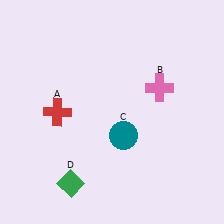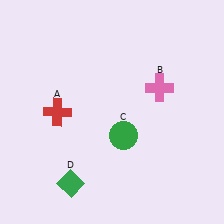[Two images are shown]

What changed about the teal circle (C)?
In Image 1, C is teal. In Image 2, it changed to green.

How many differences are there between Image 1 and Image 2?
There is 1 difference between the two images.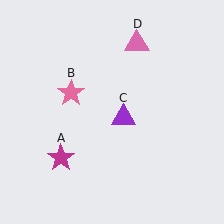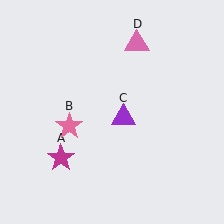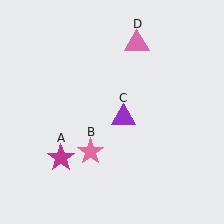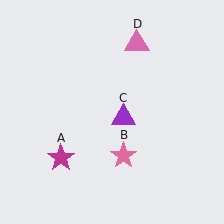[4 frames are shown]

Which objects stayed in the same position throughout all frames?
Magenta star (object A) and purple triangle (object C) and pink triangle (object D) remained stationary.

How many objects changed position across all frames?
1 object changed position: pink star (object B).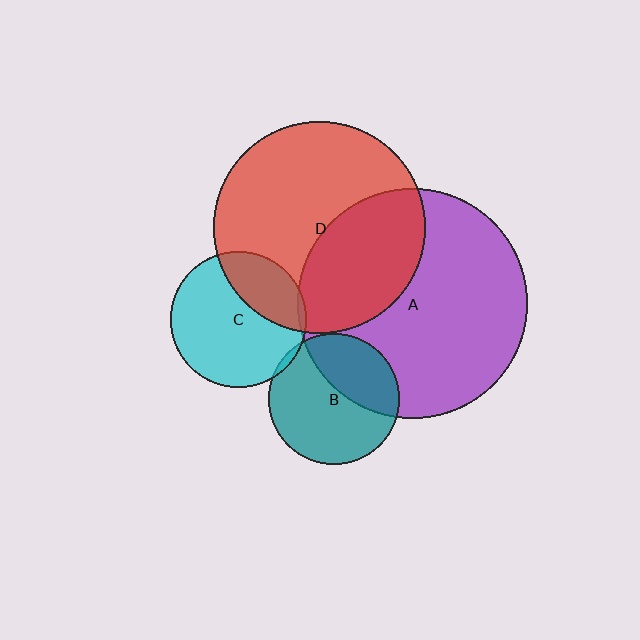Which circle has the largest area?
Circle A (purple).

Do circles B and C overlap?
Yes.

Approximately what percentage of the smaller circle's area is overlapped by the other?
Approximately 5%.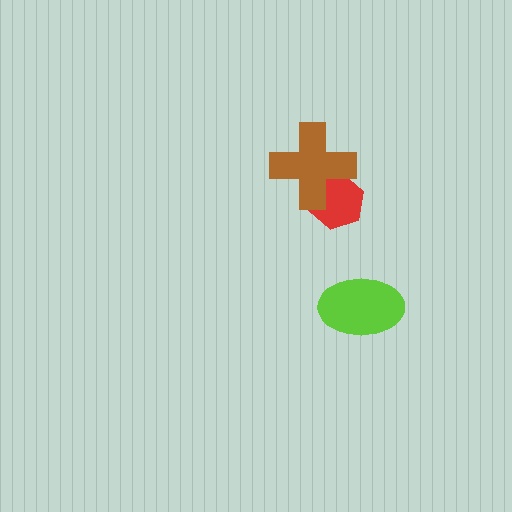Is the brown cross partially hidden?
No, no other shape covers it.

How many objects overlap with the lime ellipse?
0 objects overlap with the lime ellipse.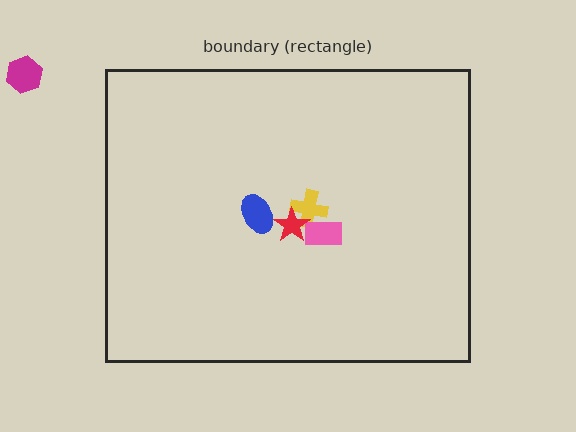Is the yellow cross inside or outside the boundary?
Inside.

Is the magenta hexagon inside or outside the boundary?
Outside.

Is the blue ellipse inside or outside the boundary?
Inside.